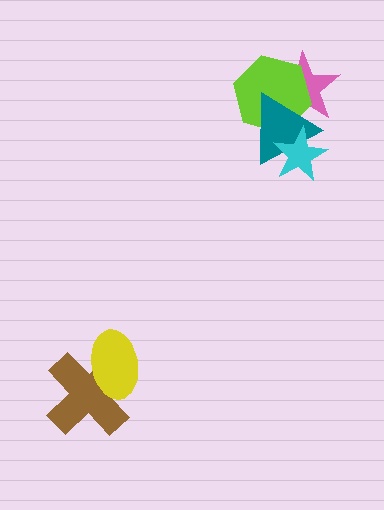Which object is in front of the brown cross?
The yellow ellipse is in front of the brown cross.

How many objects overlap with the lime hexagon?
2 objects overlap with the lime hexagon.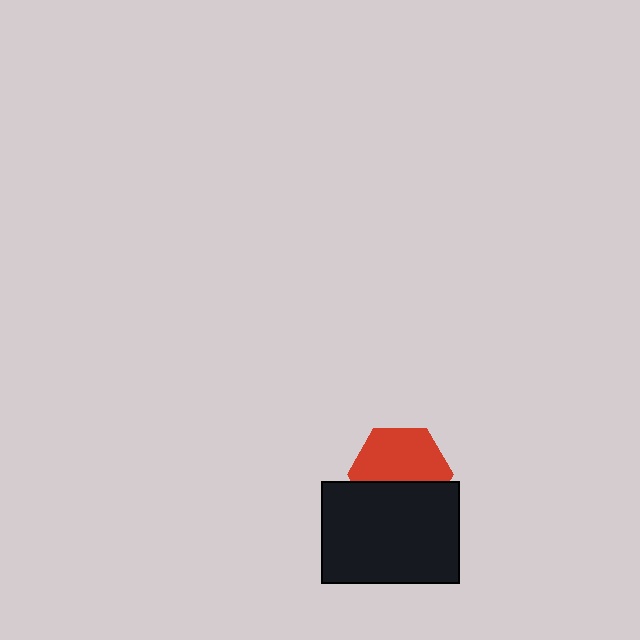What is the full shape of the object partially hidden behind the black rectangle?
The partially hidden object is a red hexagon.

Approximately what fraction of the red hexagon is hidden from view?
Roughly 39% of the red hexagon is hidden behind the black rectangle.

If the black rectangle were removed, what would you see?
You would see the complete red hexagon.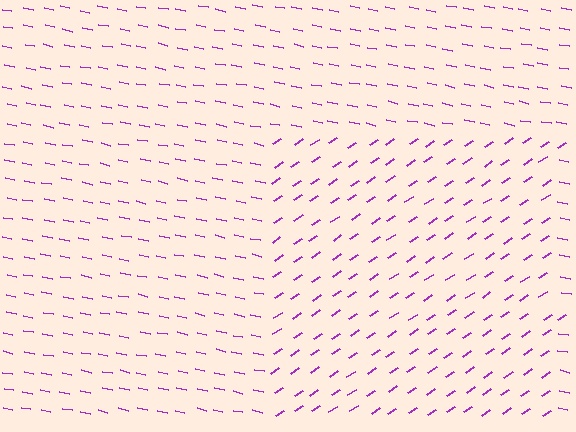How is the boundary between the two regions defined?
The boundary is defined purely by a change in line orientation (approximately 45 degrees difference). All lines are the same color and thickness.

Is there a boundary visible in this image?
Yes, there is a texture boundary formed by a change in line orientation.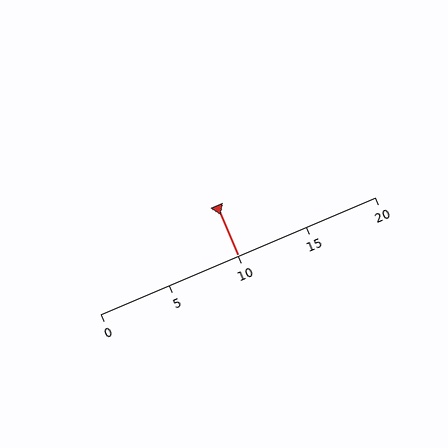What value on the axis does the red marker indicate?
The marker indicates approximately 10.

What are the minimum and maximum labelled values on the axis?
The axis runs from 0 to 20.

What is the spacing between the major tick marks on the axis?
The major ticks are spaced 5 apart.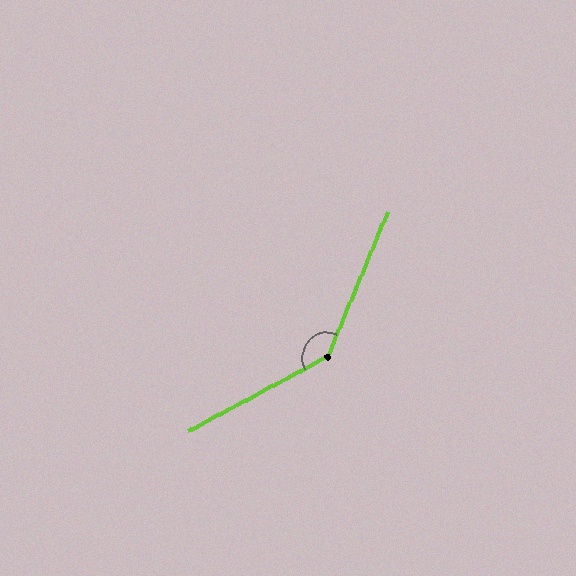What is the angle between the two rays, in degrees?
Approximately 140 degrees.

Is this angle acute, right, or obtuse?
It is obtuse.